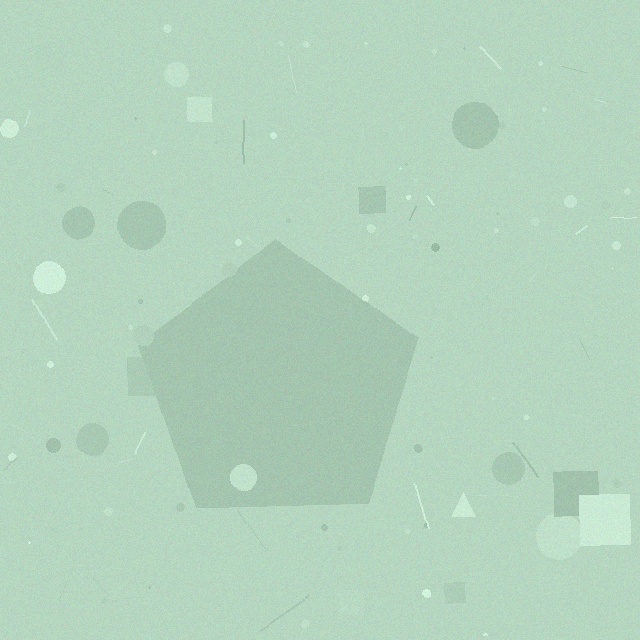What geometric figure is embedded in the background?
A pentagon is embedded in the background.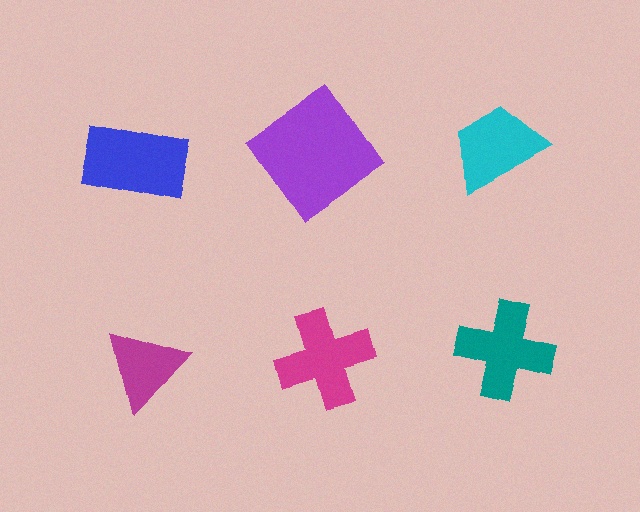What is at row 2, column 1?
A magenta triangle.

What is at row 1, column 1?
A blue rectangle.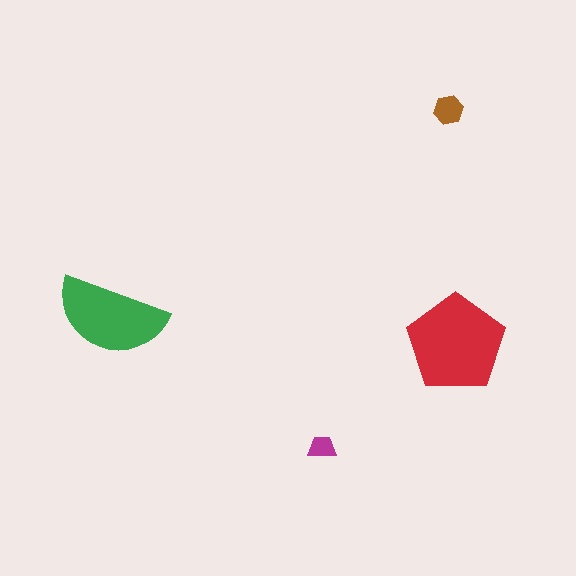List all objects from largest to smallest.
The red pentagon, the green semicircle, the brown hexagon, the magenta trapezoid.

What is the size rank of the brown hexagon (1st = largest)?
3rd.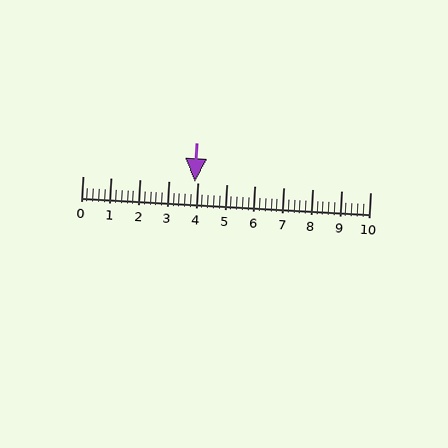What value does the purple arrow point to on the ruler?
The purple arrow points to approximately 3.9.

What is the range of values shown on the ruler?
The ruler shows values from 0 to 10.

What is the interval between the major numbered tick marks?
The major tick marks are spaced 1 units apart.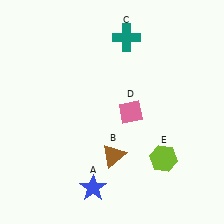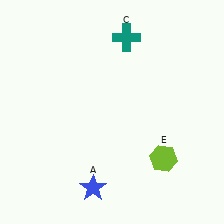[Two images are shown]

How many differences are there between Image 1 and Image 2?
There are 2 differences between the two images.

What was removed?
The pink diamond (D), the brown triangle (B) were removed in Image 2.